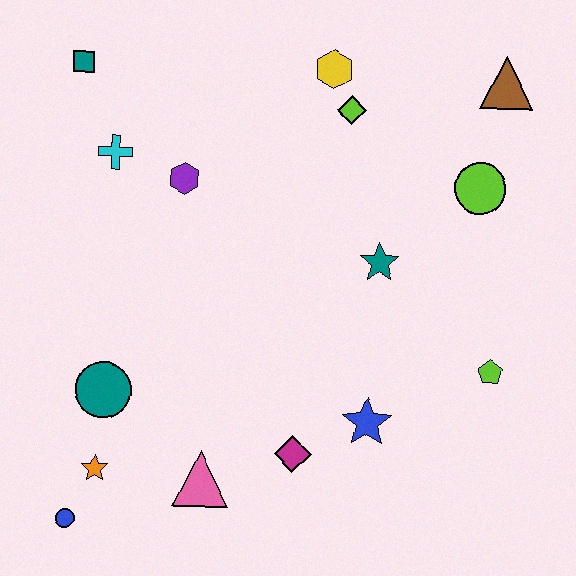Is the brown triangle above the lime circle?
Yes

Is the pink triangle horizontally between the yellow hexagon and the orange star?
Yes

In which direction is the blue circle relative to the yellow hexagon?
The blue circle is below the yellow hexagon.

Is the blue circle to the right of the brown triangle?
No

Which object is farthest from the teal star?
The blue circle is farthest from the teal star.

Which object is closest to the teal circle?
The orange star is closest to the teal circle.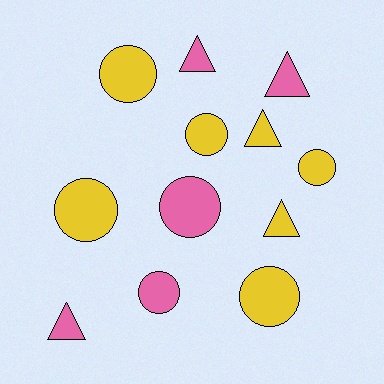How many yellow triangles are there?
There are 2 yellow triangles.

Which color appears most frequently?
Yellow, with 7 objects.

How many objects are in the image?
There are 12 objects.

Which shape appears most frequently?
Circle, with 7 objects.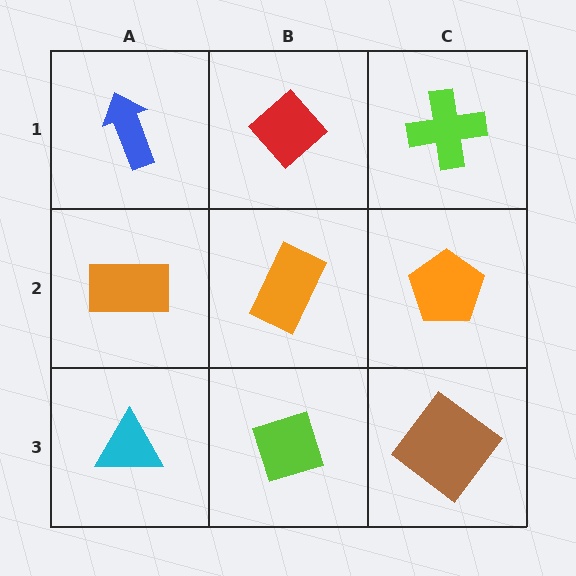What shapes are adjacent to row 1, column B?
An orange rectangle (row 2, column B), a blue arrow (row 1, column A), a lime cross (row 1, column C).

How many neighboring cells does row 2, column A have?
3.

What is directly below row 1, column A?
An orange rectangle.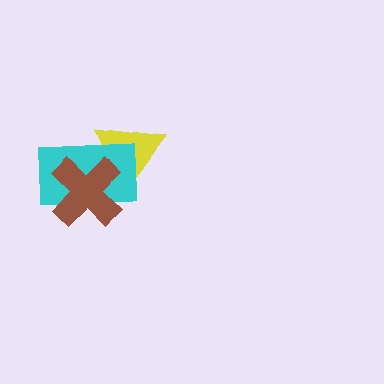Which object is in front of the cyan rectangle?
The brown cross is in front of the cyan rectangle.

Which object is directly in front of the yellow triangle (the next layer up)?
The cyan rectangle is directly in front of the yellow triangle.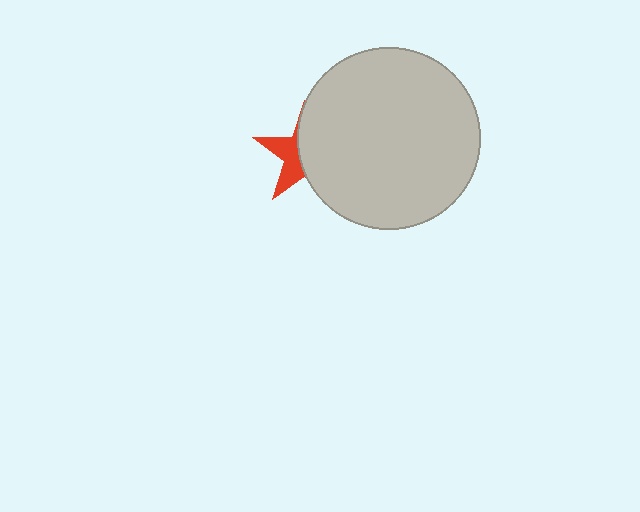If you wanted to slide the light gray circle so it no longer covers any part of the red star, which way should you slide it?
Slide it right — that is the most direct way to separate the two shapes.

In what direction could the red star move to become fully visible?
The red star could move left. That would shift it out from behind the light gray circle entirely.